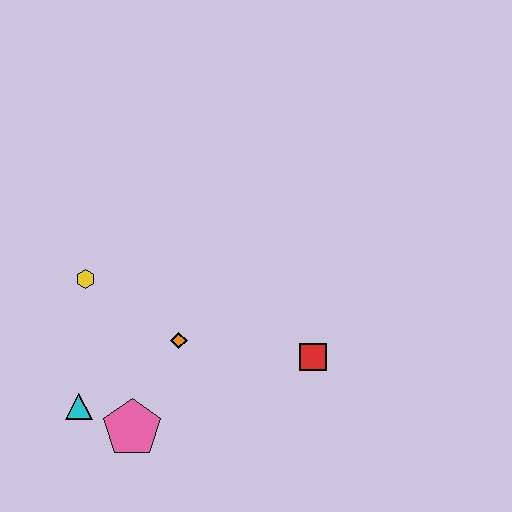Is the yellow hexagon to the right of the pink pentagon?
No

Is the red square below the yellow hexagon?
Yes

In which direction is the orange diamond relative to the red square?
The orange diamond is to the left of the red square.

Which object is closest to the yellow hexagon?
The orange diamond is closest to the yellow hexagon.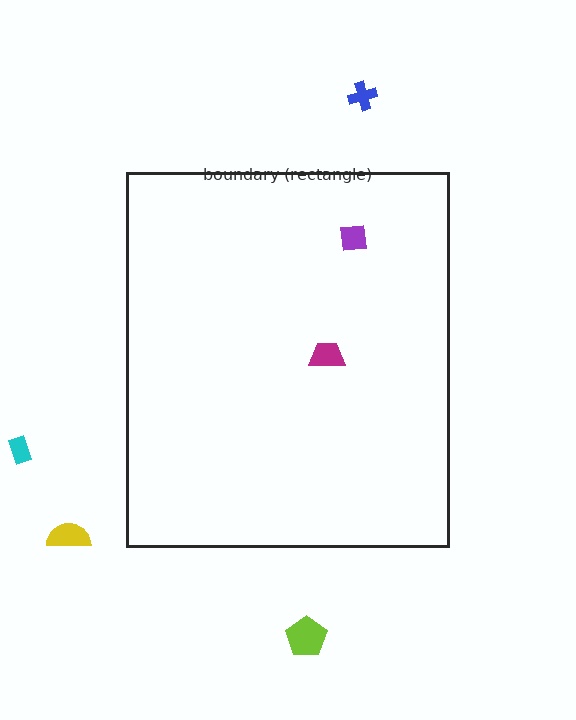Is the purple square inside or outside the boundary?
Inside.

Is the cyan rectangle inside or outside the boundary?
Outside.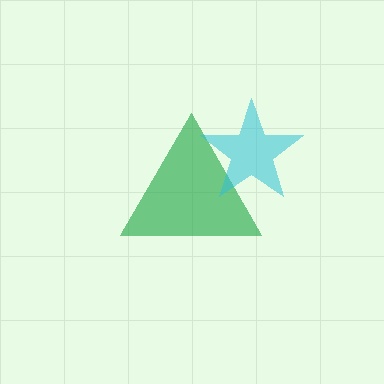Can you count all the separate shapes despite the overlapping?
Yes, there are 2 separate shapes.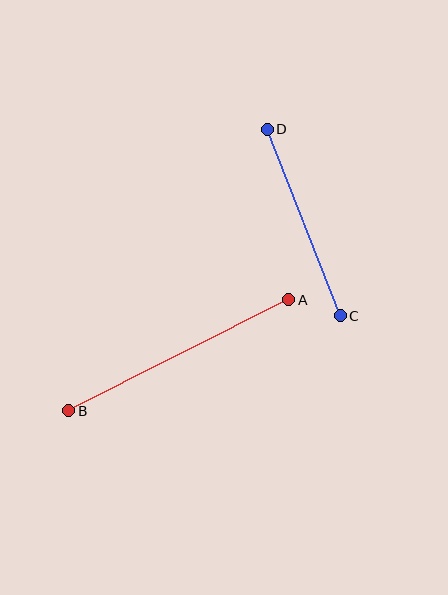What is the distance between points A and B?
The distance is approximately 246 pixels.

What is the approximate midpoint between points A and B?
The midpoint is at approximately (179, 355) pixels.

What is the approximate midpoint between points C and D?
The midpoint is at approximately (304, 222) pixels.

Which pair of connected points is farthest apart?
Points A and B are farthest apart.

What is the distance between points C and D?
The distance is approximately 200 pixels.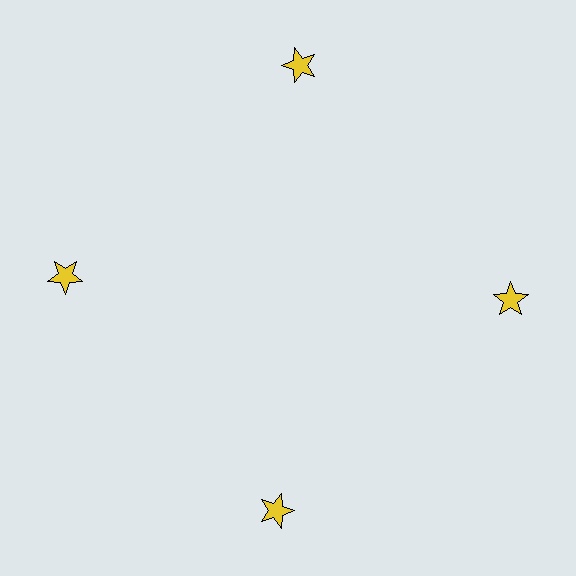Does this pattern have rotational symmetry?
Yes, this pattern has 4-fold rotational symmetry. It looks the same after rotating 90 degrees around the center.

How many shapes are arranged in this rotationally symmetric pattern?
There are 4 shapes, arranged in 4 groups of 1.